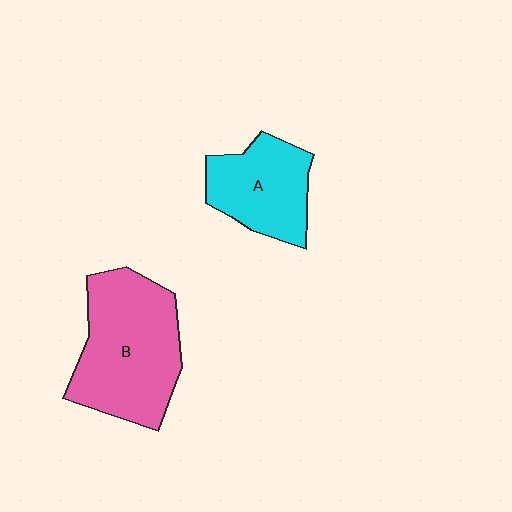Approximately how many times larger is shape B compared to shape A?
Approximately 1.6 times.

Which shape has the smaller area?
Shape A (cyan).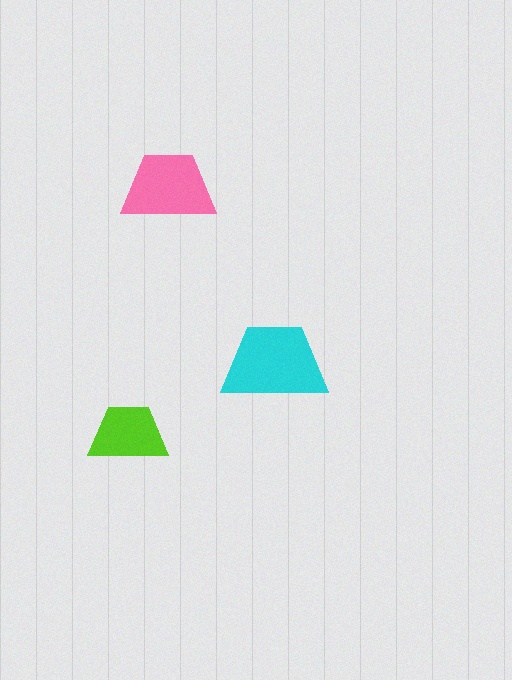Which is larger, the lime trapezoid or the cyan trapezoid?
The cyan one.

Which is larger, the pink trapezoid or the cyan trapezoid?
The cyan one.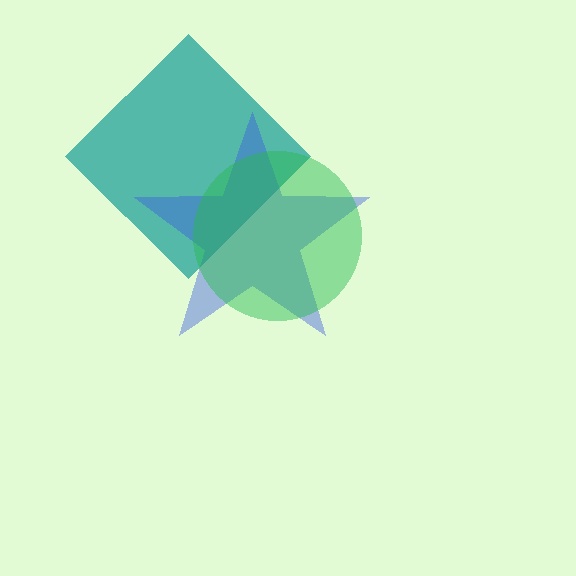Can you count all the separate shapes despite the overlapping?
Yes, there are 3 separate shapes.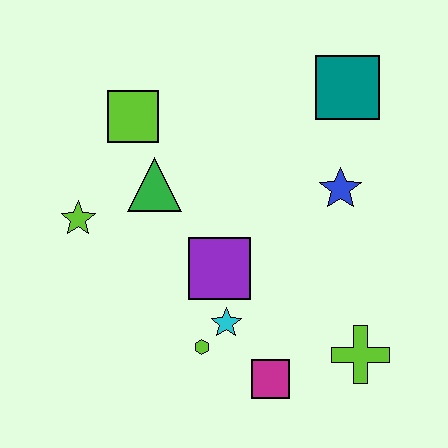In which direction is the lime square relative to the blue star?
The lime square is to the left of the blue star.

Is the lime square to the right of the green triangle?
No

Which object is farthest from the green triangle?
The lime cross is farthest from the green triangle.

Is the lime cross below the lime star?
Yes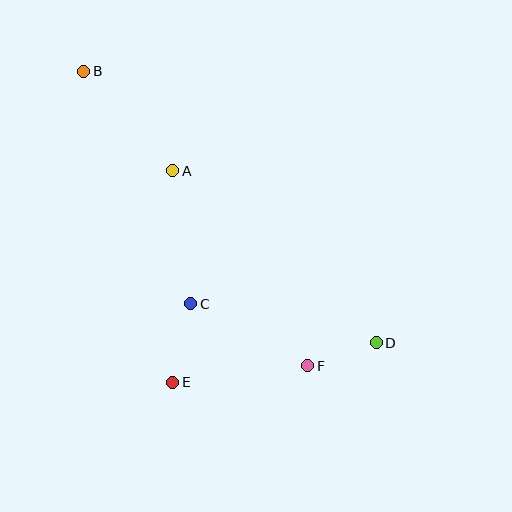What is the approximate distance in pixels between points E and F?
The distance between E and F is approximately 136 pixels.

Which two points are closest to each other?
Points D and F are closest to each other.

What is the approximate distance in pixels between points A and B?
The distance between A and B is approximately 134 pixels.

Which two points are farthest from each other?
Points B and D are farthest from each other.